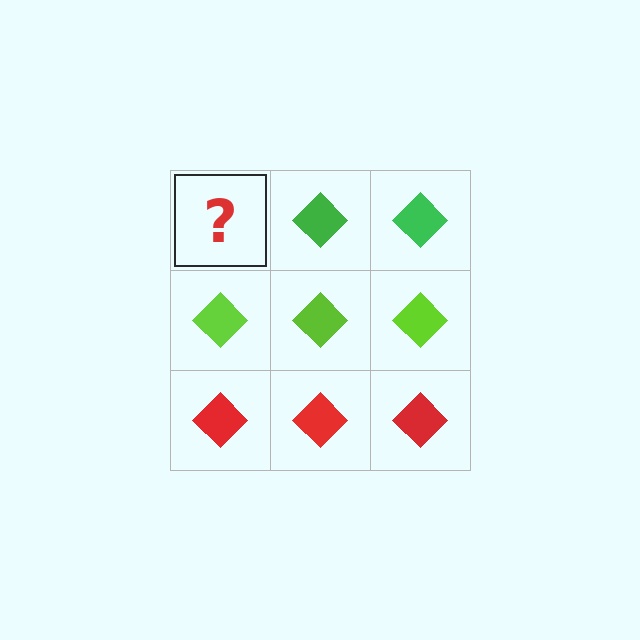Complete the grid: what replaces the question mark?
The question mark should be replaced with a green diamond.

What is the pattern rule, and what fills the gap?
The rule is that each row has a consistent color. The gap should be filled with a green diamond.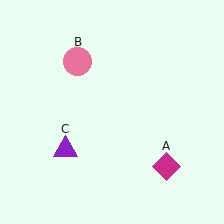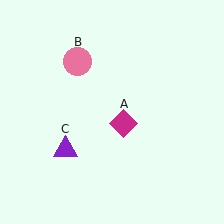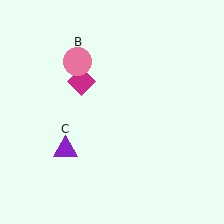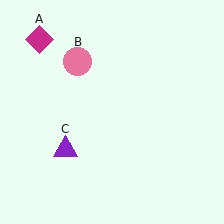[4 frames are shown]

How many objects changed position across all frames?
1 object changed position: magenta diamond (object A).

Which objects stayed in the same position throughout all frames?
Pink circle (object B) and purple triangle (object C) remained stationary.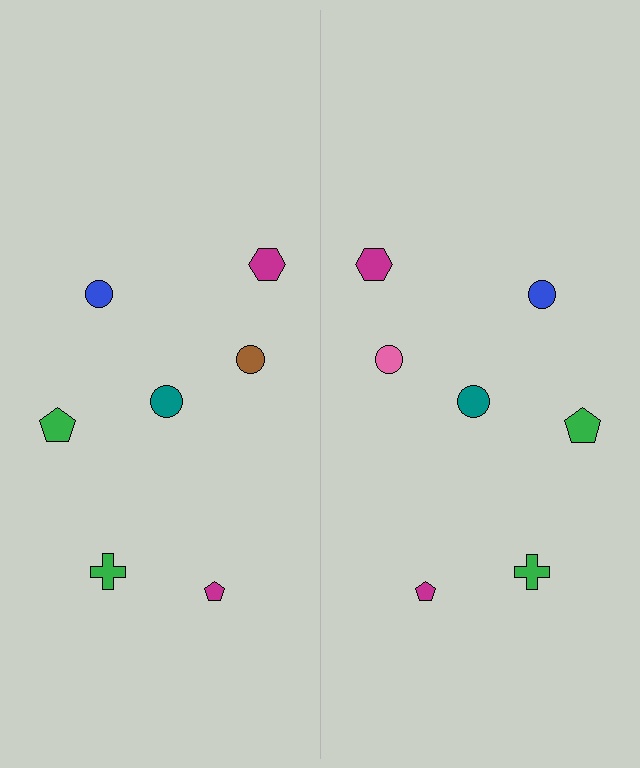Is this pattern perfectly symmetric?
No, the pattern is not perfectly symmetric. The pink circle on the right side breaks the symmetry — its mirror counterpart is brown.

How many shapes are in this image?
There are 14 shapes in this image.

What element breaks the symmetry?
The pink circle on the right side breaks the symmetry — its mirror counterpart is brown.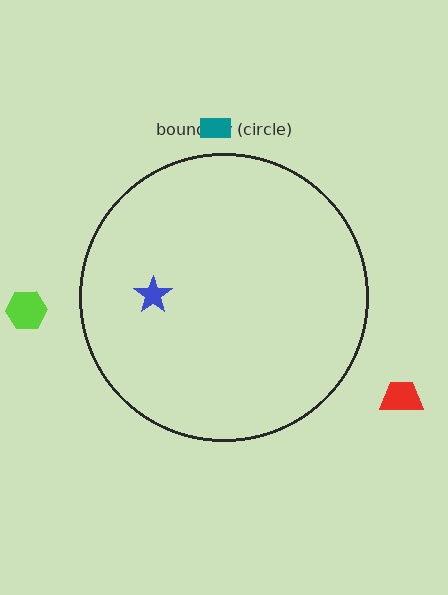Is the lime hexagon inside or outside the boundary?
Outside.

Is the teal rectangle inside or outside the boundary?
Outside.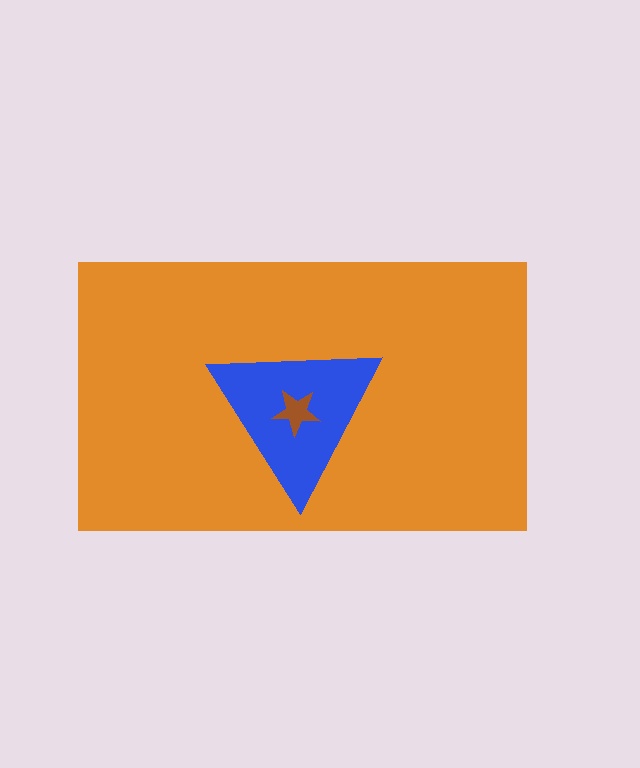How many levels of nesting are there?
3.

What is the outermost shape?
The orange rectangle.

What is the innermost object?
The brown star.